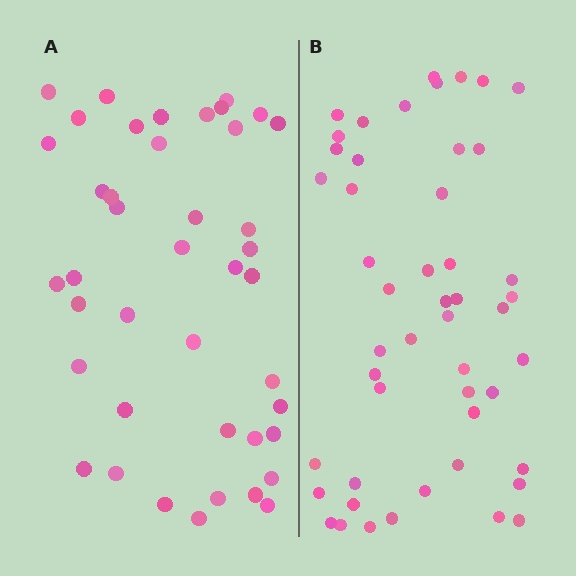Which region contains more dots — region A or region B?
Region B (the right region) has more dots.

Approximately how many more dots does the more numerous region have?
Region B has roughly 8 or so more dots than region A.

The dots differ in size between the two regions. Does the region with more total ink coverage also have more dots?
No. Region A has more total ink coverage because its dots are larger, but region B actually contains more individual dots. Total area can be misleading — the number of items is what matters here.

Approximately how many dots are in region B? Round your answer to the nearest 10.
About 50 dots. (The exact count is 49, which rounds to 50.)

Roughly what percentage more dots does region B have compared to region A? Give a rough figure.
About 15% more.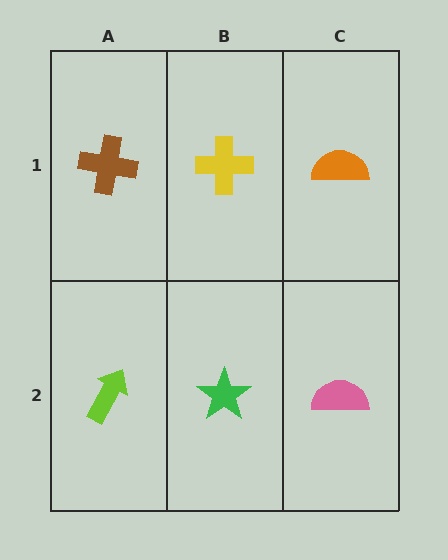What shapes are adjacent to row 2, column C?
An orange semicircle (row 1, column C), a green star (row 2, column B).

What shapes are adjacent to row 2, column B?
A yellow cross (row 1, column B), a lime arrow (row 2, column A), a pink semicircle (row 2, column C).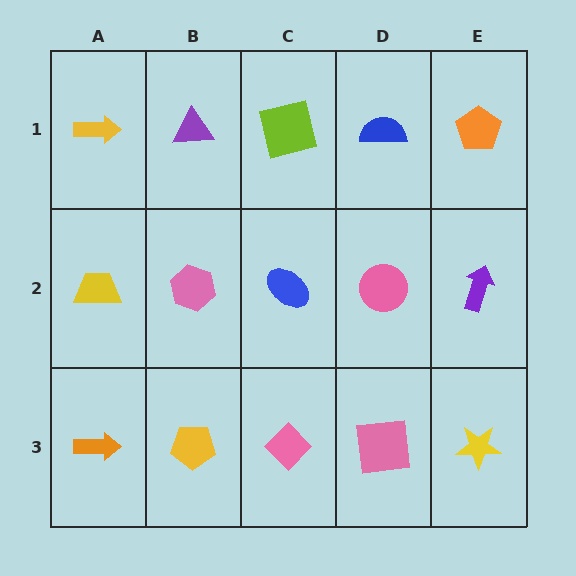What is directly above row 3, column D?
A pink circle.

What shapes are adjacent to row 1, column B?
A pink hexagon (row 2, column B), a yellow arrow (row 1, column A), a lime square (row 1, column C).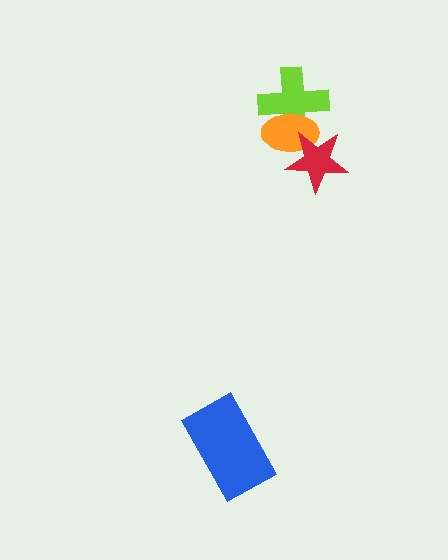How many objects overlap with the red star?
1 object overlaps with the red star.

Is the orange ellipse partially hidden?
Yes, it is partially covered by another shape.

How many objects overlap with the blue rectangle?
0 objects overlap with the blue rectangle.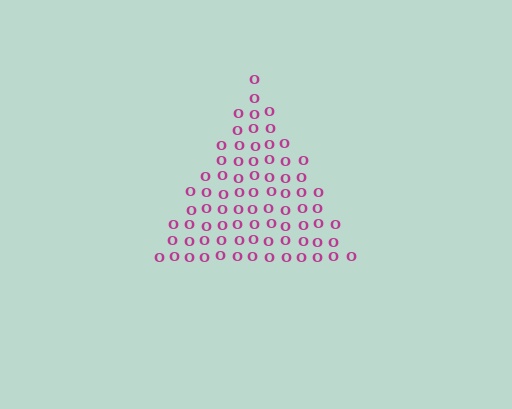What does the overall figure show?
The overall figure shows a triangle.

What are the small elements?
The small elements are letter O's.